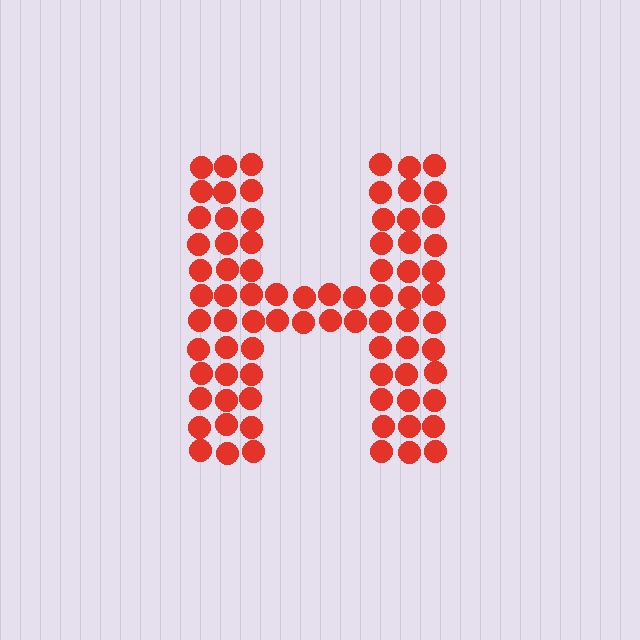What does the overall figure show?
The overall figure shows the letter H.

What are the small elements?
The small elements are circles.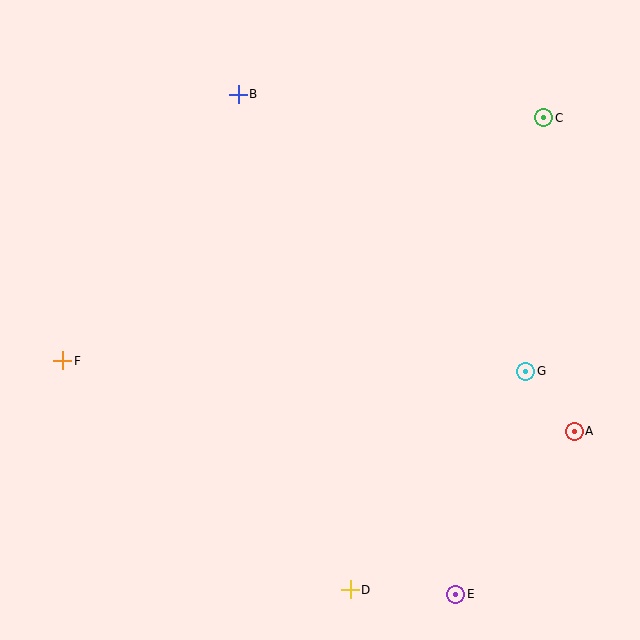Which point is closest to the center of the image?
Point G at (526, 371) is closest to the center.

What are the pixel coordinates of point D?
Point D is at (350, 590).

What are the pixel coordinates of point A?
Point A is at (574, 431).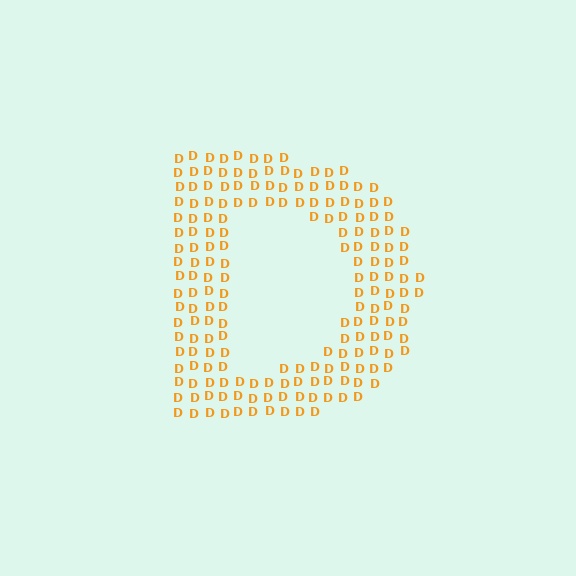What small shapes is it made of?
It is made of small letter D's.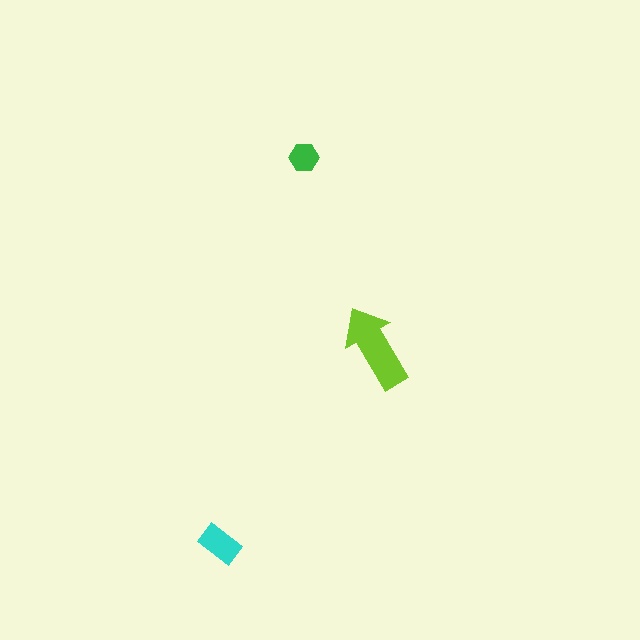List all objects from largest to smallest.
The lime arrow, the cyan rectangle, the green hexagon.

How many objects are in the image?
There are 3 objects in the image.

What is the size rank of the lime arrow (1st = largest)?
1st.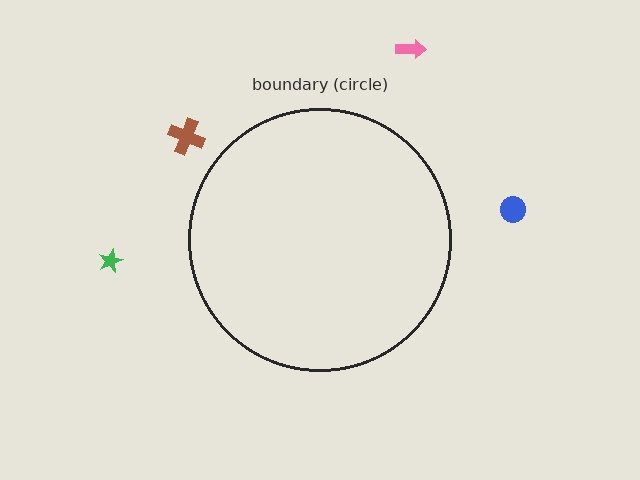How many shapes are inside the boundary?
0 inside, 4 outside.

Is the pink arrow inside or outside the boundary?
Outside.